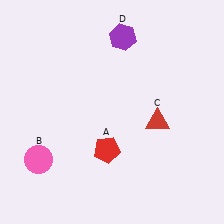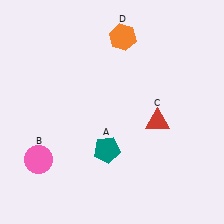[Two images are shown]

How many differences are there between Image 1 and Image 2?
There are 2 differences between the two images.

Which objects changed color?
A changed from red to teal. D changed from purple to orange.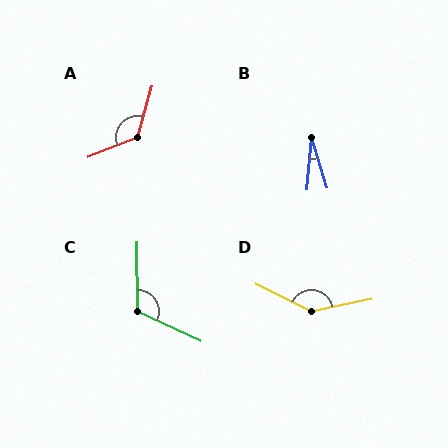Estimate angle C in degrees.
Approximately 116 degrees.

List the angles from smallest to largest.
B (22°), C (116°), A (128°), D (143°).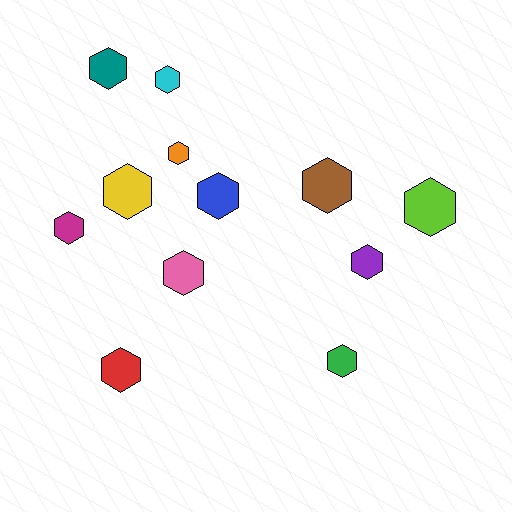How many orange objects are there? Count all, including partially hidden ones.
There is 1 orange object.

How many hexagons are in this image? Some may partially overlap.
There are 12 hexagons.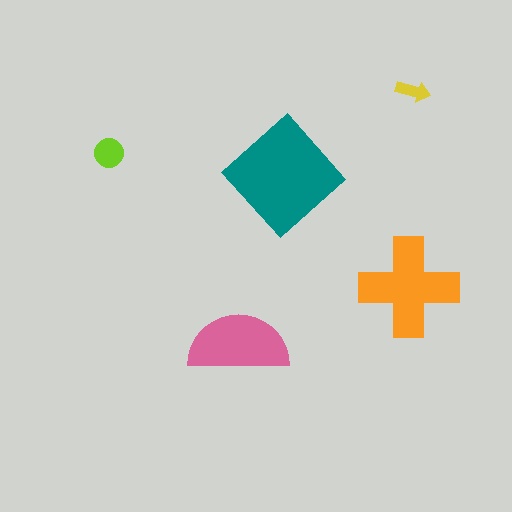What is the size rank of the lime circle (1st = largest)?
4th.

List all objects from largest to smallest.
The teal diamond, the orange cross, the pink semicircle, the lime circle, the yellow arrow.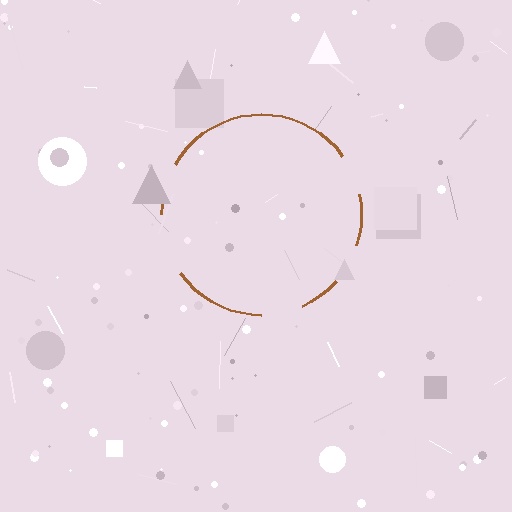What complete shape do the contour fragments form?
The contour fragments form a circle.